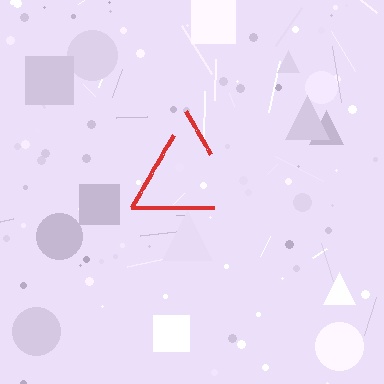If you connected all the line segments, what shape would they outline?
They would outline a triangle.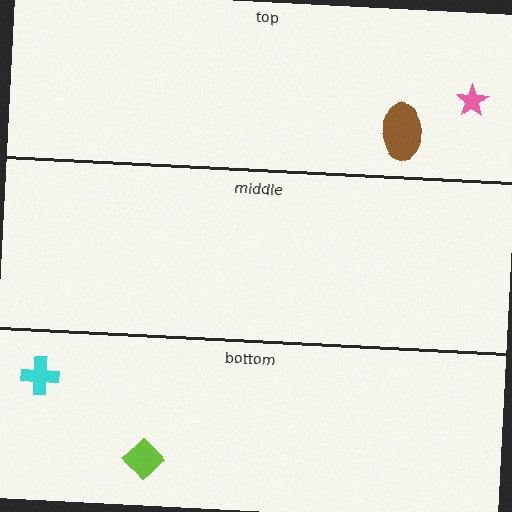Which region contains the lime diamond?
The bottom region.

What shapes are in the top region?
The brown ellipse, the pink star.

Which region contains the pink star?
The top region.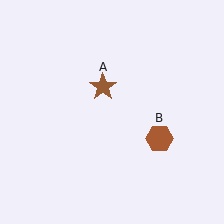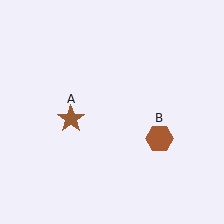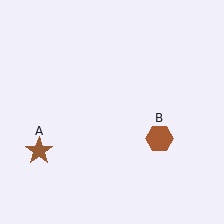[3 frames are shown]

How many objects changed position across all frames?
1 object changed position: brown star (object A).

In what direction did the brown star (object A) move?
The brown star (object A) moved down and to the left.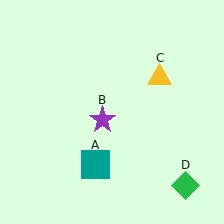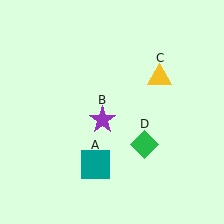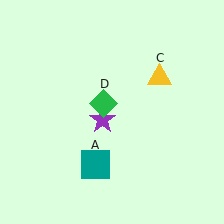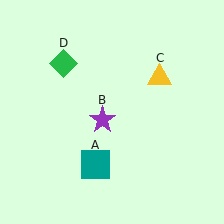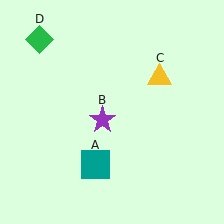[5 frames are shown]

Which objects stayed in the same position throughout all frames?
Teal square (object A) and purple star (object B) and yellow triangle (object C) remained stationary.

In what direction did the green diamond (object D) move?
The green diamond (object D) moved up and to the left.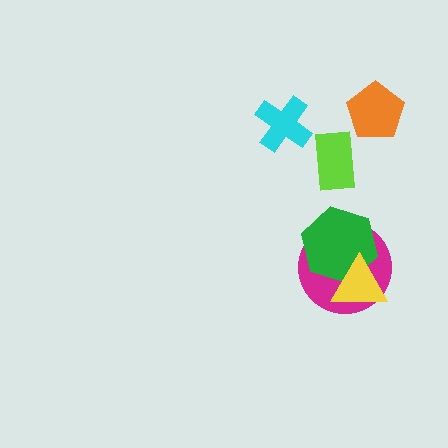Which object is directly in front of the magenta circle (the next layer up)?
The green hexagon is directly in front of the magenta circle.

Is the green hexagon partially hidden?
Yes, it is partially covered by another shape.